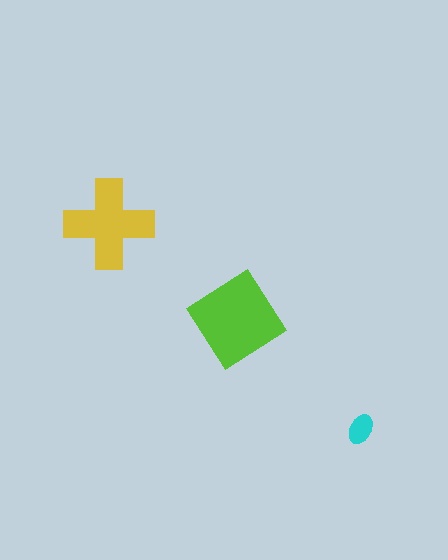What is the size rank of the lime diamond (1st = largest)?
1st.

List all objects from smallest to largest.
The cyan ellipse, the yellow cross, the lime diamond.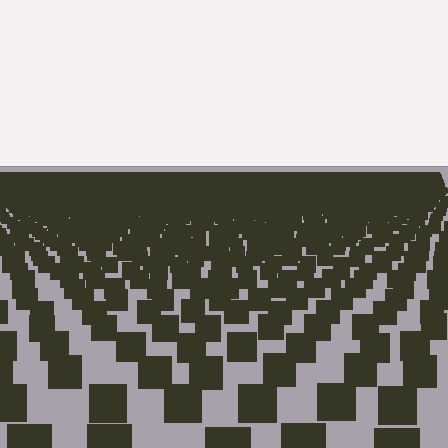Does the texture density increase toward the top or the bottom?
Density increases toward the top.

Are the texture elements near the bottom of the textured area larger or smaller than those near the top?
Larger. Near the bottom, elements are closer to the viewer and appear at a bigger on-screen size.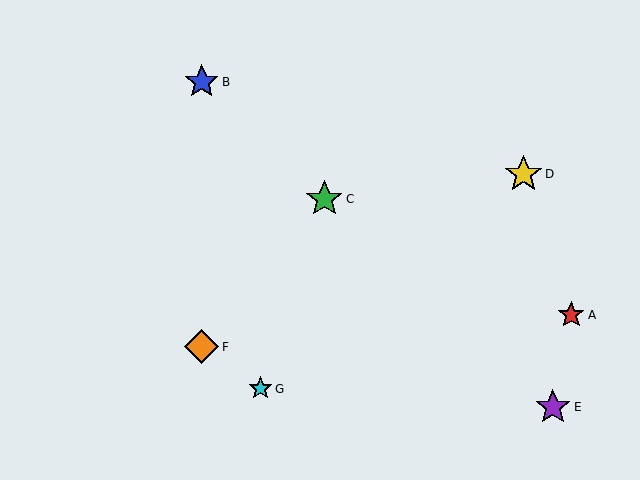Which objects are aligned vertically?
Objects B, F are aligned vertically.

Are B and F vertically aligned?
Yes, both are at x≈202.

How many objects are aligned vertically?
2 objects (B, F) are aligned vertically.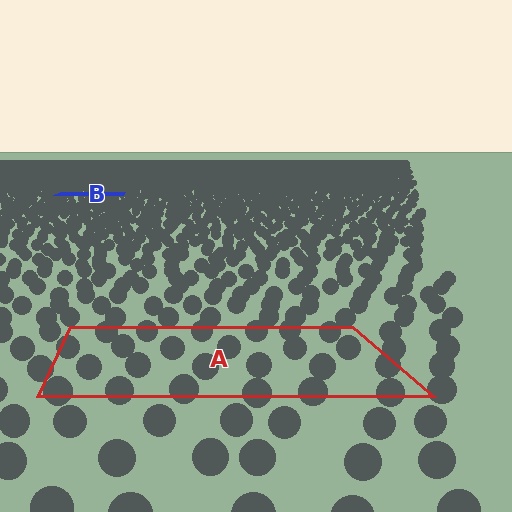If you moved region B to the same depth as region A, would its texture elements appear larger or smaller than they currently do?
They would appear larger. At a closer depth, the same texture elements are projected at a bigger on-screen size.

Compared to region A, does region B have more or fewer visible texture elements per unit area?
Region B has more texture elements per unit area — they are packed more densely because it is farther away.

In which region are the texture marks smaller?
The texture marks are smaller in region B, because it is farther away.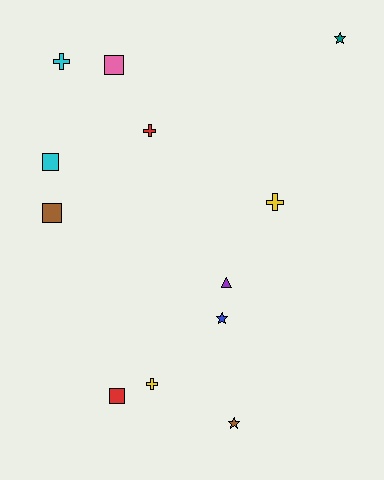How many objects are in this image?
There are 12 objects.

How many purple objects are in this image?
There is 1 purple object.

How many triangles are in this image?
There is 1 triangle.